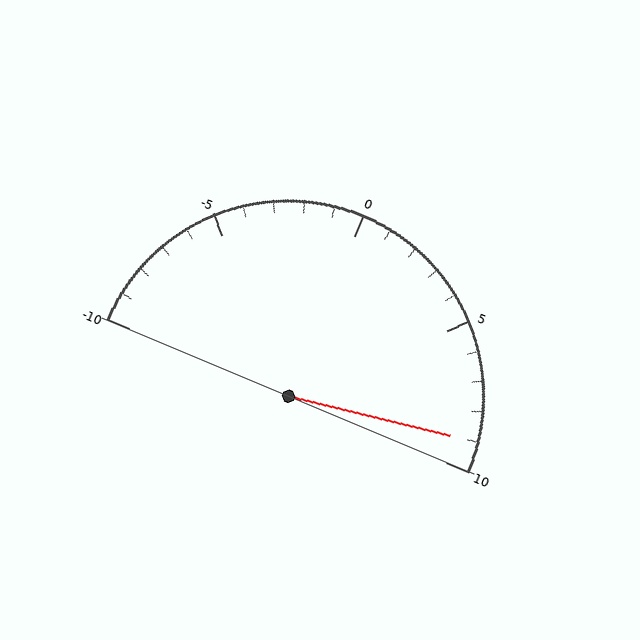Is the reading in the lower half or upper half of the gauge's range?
The reading is in the upper half of the range (-10 to 10).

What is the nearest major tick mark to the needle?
The nearest major tick mark is 10.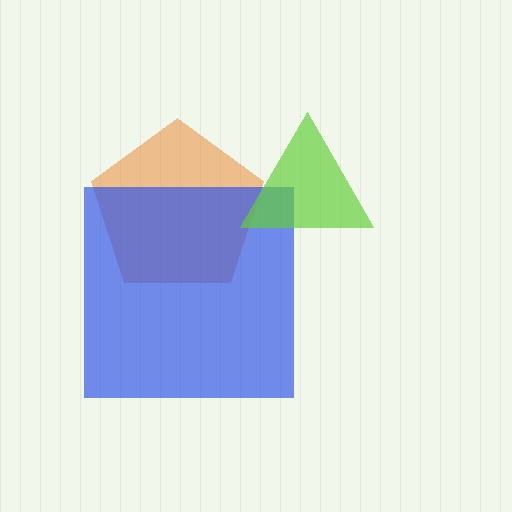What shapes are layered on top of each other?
The layered shapes are: an orange pentagon, a blue square, a lime triangle.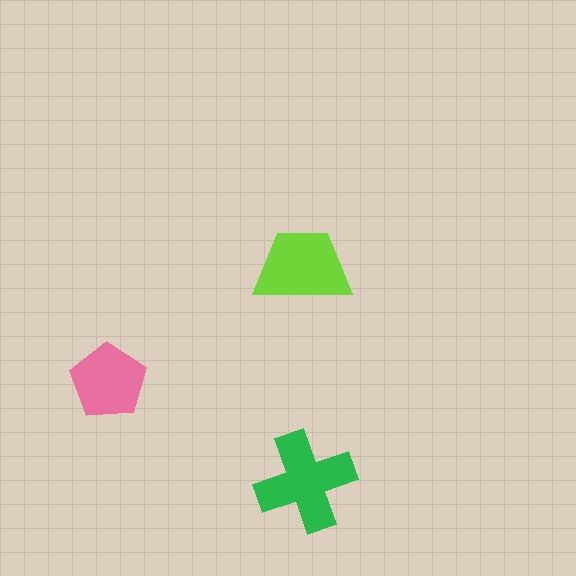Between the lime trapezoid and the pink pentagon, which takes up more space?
The lime trapezoid.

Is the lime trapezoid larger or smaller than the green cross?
Smaller.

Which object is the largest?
The green cross.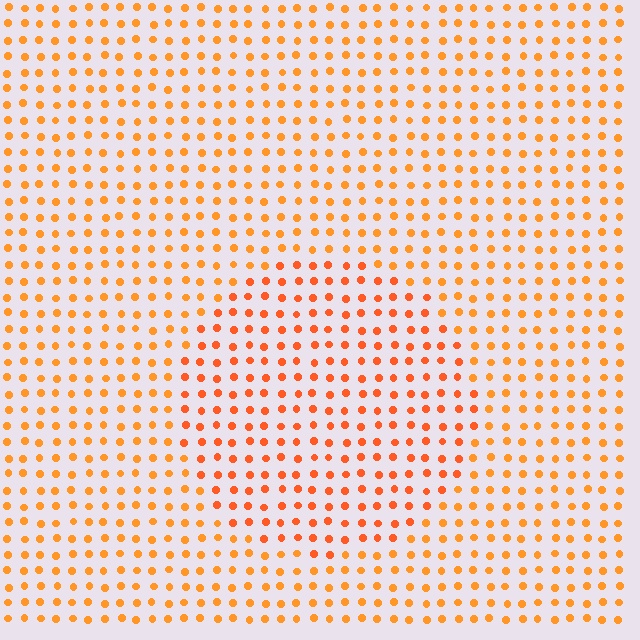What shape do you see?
I see a circle.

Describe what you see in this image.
The image is filled with small orange elements in a uniform arrangement. A circle-shaped region is visible where the elements are tinted to a slightly different hue, forming a subtle color boundary.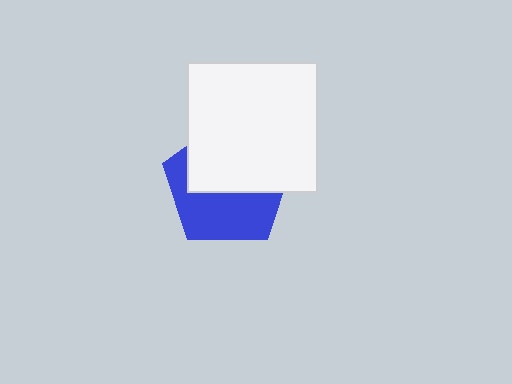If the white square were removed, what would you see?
You would see the complete blue pentagon.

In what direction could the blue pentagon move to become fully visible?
The blue pentagon could move down. That would shift it out from behind the white square entirely.